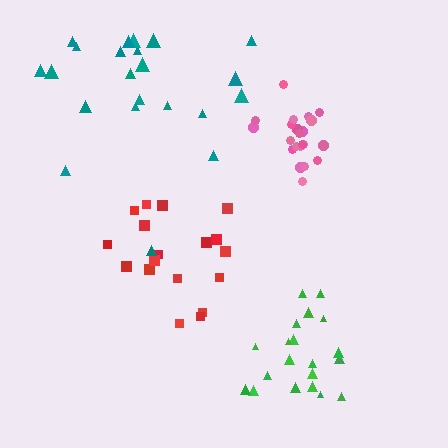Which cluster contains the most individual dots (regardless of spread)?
Pink (22).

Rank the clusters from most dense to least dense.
pink, green, red, teal.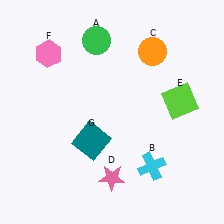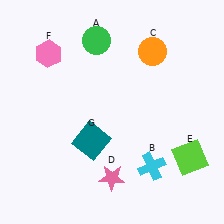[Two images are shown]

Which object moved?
The lime square (E) moved down.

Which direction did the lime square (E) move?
The lime square (E) moved down.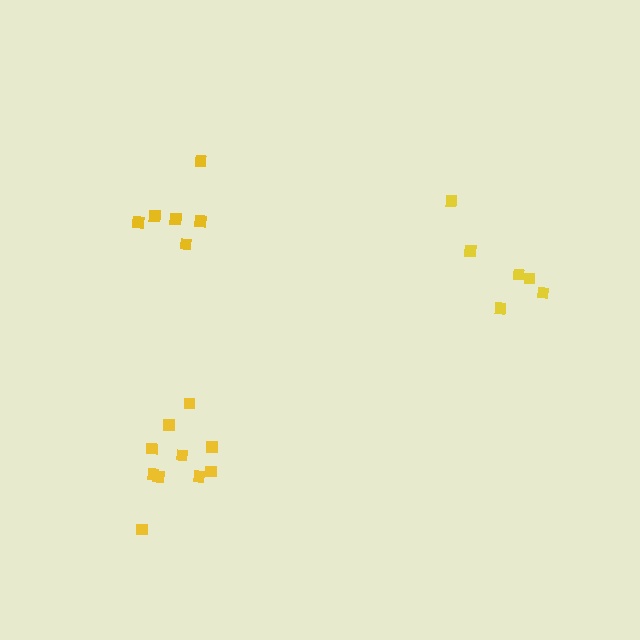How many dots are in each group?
Group 1: 11 dots, Group 2: 6 dots, Group 3: 6 dots (23 total).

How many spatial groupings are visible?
There are 3 spatial groupings.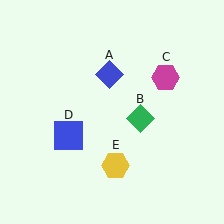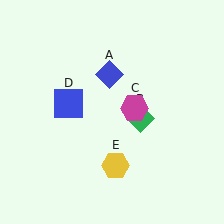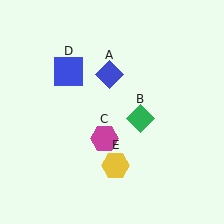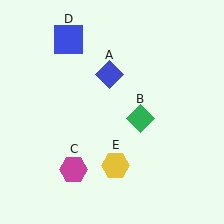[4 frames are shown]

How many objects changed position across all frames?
2 objects changed position: magenta hexagon (object C), blue square (object D).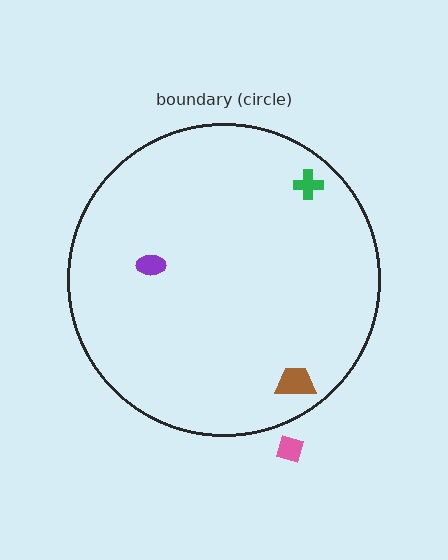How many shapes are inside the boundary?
3 inside, 1 outside.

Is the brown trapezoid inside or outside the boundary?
Inside.